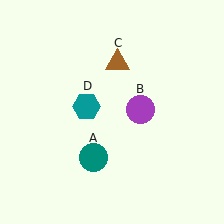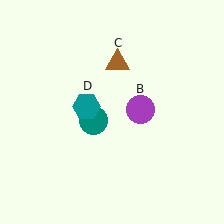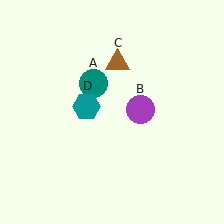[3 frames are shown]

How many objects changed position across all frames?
1 object changed position: teal circle (object A).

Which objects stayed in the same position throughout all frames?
Purple circle (object B) and brown triangle (object C) and teal hexagon (object D) remained stationary.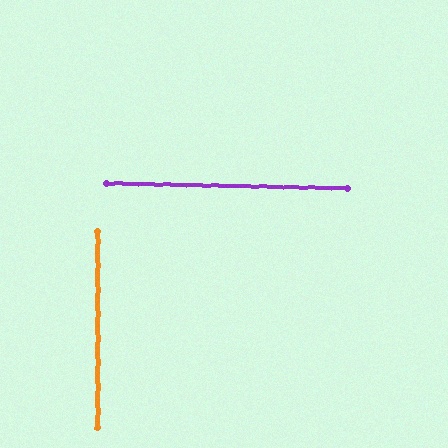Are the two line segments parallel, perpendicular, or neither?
Perpendicular — they meet at approximately 89°.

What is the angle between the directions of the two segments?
Approximately 89 degrees.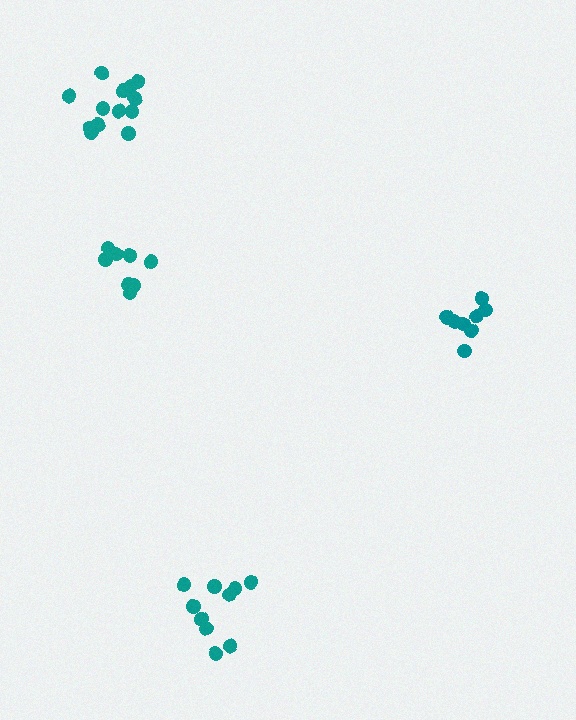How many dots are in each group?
Group 1: 8 dots, Group 2: 13 dots, Group 3: 8 dots, Group 4: 10 dots (39 total).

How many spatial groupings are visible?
There are 4 spatial groupings.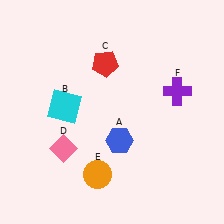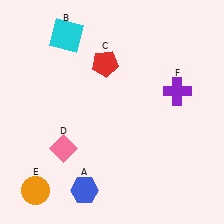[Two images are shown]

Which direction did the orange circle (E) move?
The orange circle (E) moved left.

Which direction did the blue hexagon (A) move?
The blue hexagon (A) moved down.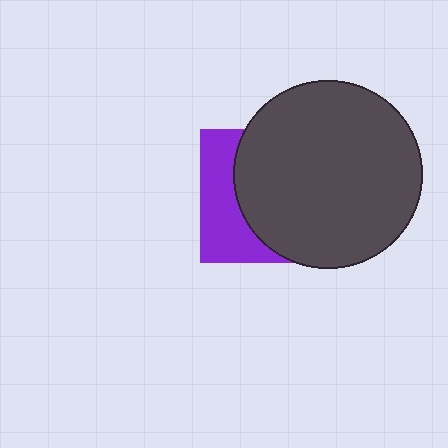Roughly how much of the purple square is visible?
A small part of it is visible (roughly 34%).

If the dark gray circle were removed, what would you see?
You would see the complete purple square.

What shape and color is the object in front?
The object in front is a dark gray circle.